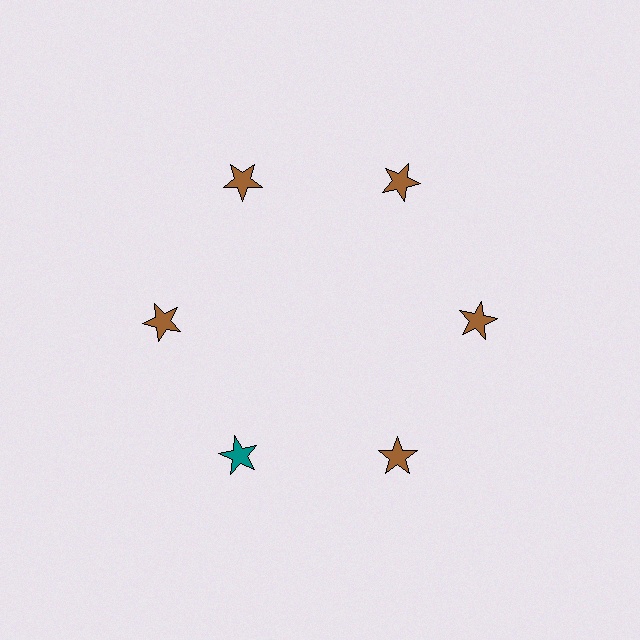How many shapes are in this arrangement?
There are 6 shapes arranged in a ring pattern.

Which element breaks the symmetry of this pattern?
The teal star at roughly the 7 o'clock position breaks the symmetry. All other shapes are brown stars.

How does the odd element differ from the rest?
It has a different color: teal instead of brown.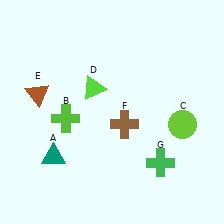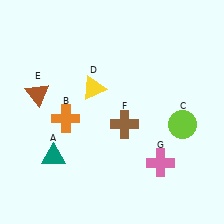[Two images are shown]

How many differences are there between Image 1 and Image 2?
There are 3 differences between the two images.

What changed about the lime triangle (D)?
In Image 1, D is lime. In Image 2, it changed to yellow.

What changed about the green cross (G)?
In Image 1, G is green. In Image 2, it changed to pink.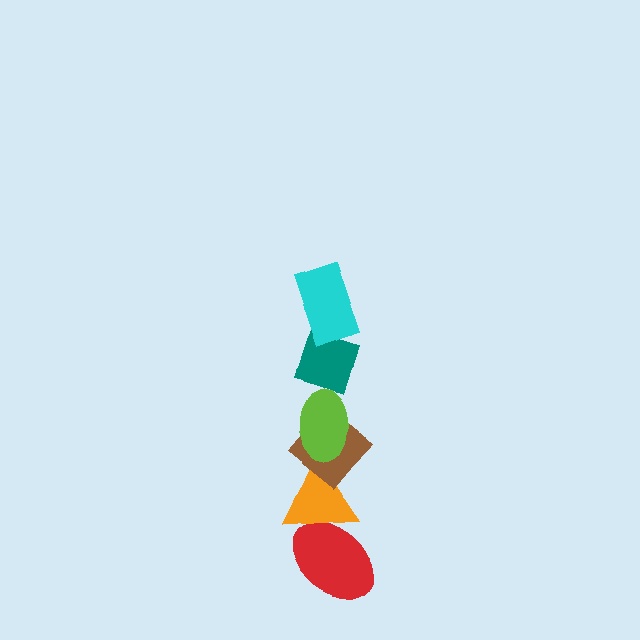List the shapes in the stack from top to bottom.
From top to bottom: the cyan rectangle, the teal diamond, the lime ellipse, the brown diamond, the orange triangle, the red ellipse.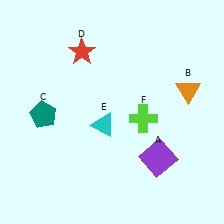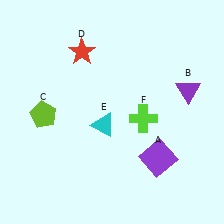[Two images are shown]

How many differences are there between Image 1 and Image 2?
There are 2 differences between the two images.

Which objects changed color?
B changed from orange to purple. C changed from teal to lime.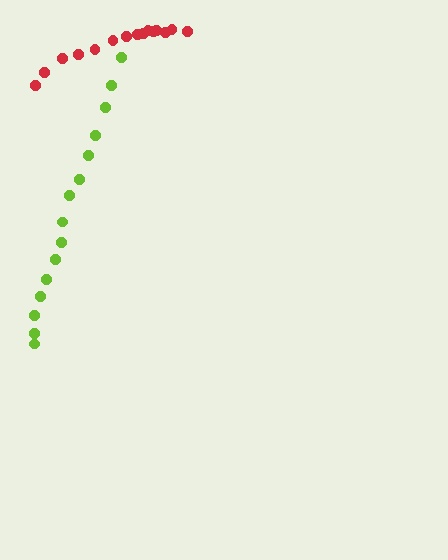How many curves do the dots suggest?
There are 2 distinct paths.